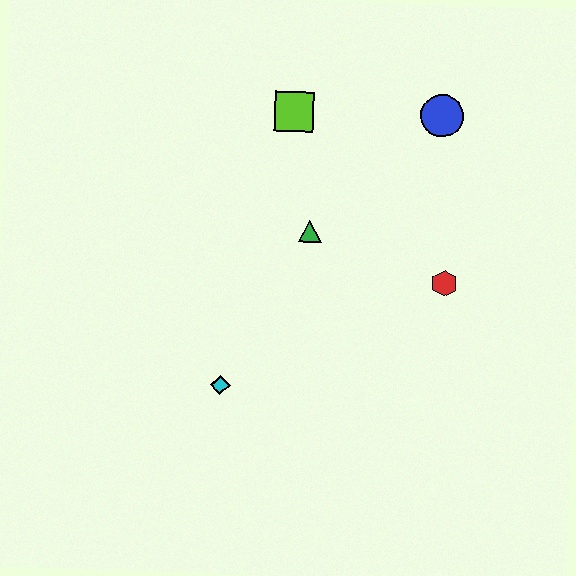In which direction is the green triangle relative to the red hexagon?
The green triangle is to the left of the red hexagon.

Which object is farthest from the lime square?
The cyan diamond is farthest from the lime square.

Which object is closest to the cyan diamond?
The green triangle is closest to the cyan diamond.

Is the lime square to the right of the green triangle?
No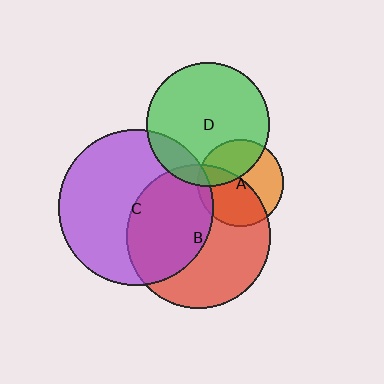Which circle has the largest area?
Circle C (purple).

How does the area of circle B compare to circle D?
Approximately 1.4 times.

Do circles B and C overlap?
Yes.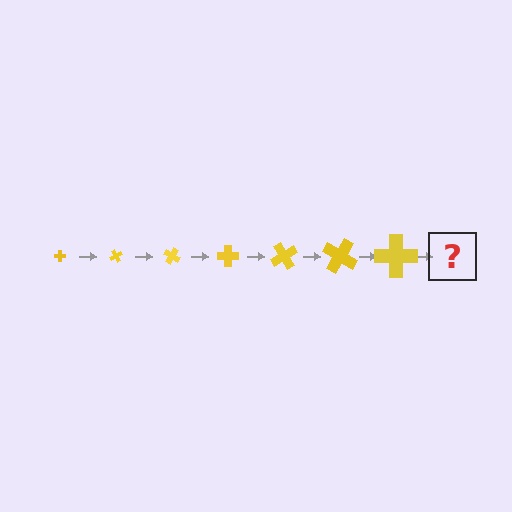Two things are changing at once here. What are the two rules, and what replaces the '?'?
The two rules are that the cross grows larger each step and it rotates 60 degrees each step. The '?' should be a cross, larger than the previous one and rotated 420 degrees from the start.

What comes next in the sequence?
The next element should be a cross, larger than the previous one and rotated 420 degrees from the start.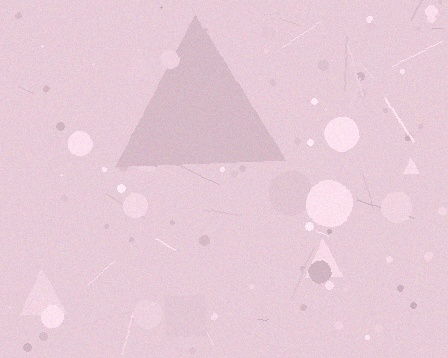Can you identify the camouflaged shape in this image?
The camouflaged shape is a triangle.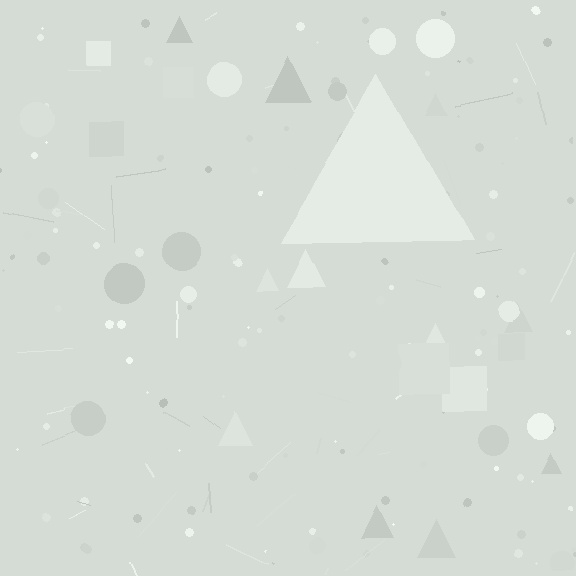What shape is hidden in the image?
A triangle is hidden in the image.